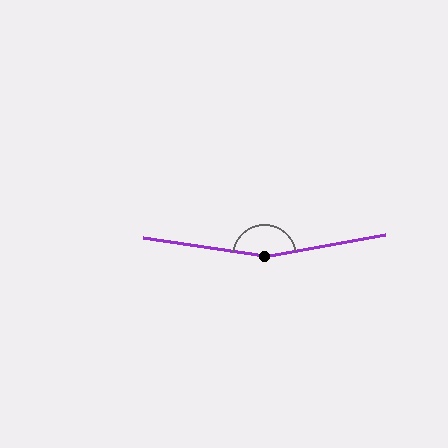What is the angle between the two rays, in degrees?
Approximately 161 degrees.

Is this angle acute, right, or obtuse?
It is obtuse.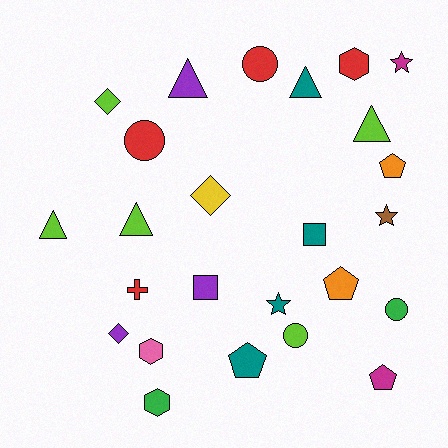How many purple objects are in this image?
There are 3 purple objects.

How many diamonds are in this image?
There are 3 diamonds.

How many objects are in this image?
There are 25 objects.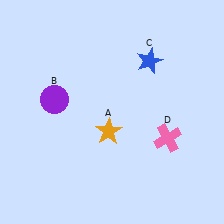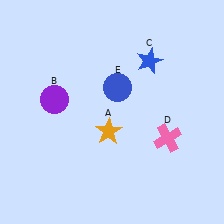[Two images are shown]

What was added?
A blue circle (E) was added in Image 2.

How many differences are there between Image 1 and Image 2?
There is 1 difference between the two images.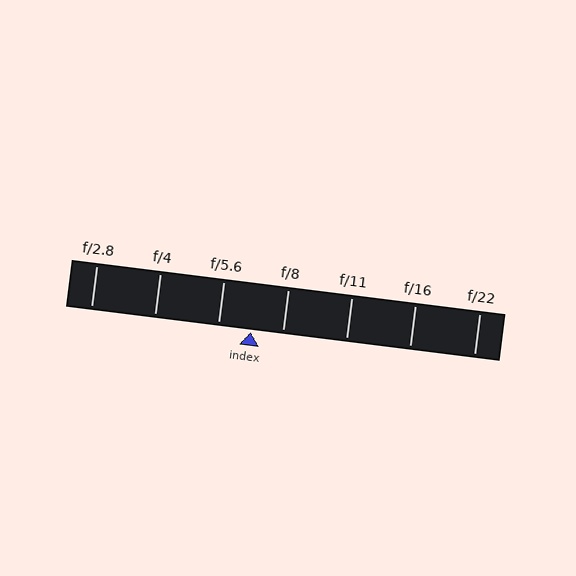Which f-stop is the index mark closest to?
The index mark is closest to f/8.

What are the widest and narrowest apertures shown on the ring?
The widest aperture shown is f/2.8 and the narrowest is f/22.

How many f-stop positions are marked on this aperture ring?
There are 7 f-stop positions marked.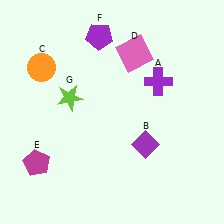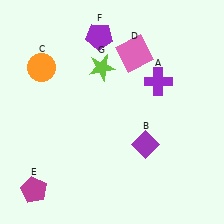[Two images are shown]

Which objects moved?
The objects that moved are: the magenta pentagon (E), the lime star (G).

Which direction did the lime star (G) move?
The lime star (G) moved right.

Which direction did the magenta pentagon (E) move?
The magenta pentagon (E) moved down.